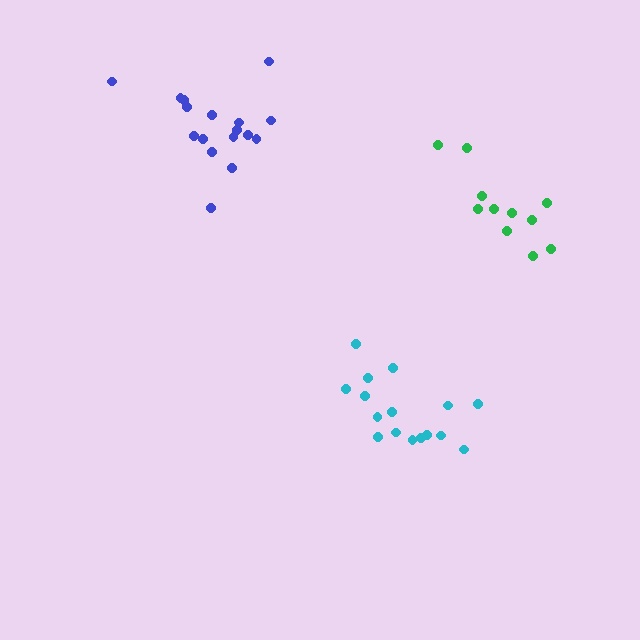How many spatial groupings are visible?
There are 3 spatial groupings.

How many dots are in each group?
Group 1: 16 dots, Group 2: 17 dots, Group 3: 11 dots (44 total).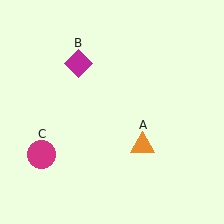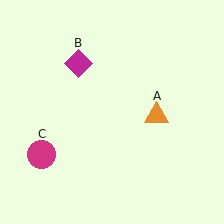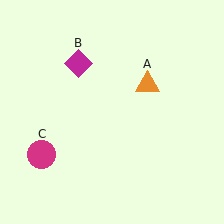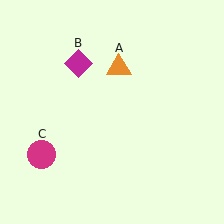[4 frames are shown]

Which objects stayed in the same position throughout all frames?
Magenta diamond (object B) and magenta circle (object C) remained stationary.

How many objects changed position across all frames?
1 object changed position: orange triangle (object A).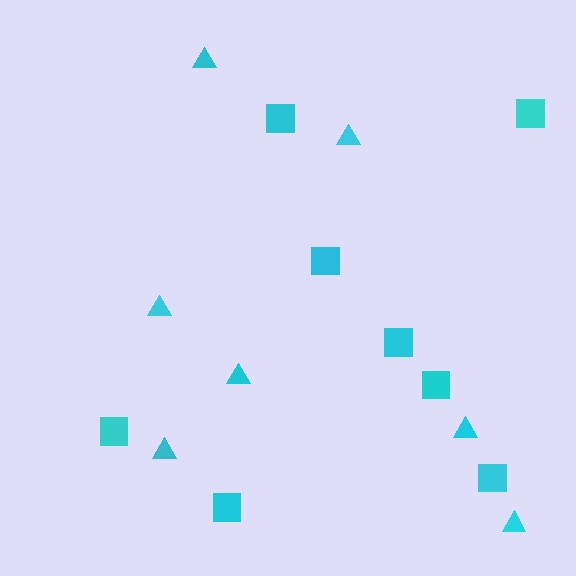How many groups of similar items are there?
There are 2 groups: one group of squares (8) and one group of triangles (7).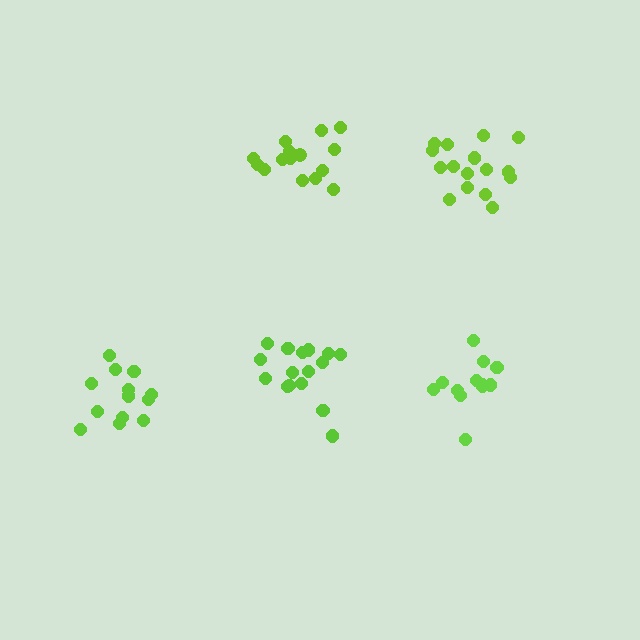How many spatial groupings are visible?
There are 5 spatial groupings.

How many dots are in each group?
Group 1: 16 dots, Group 2: 13 dots, Group 3: 15 dots, Group 4: 16 dots, Group 5: 12 dots (72 total).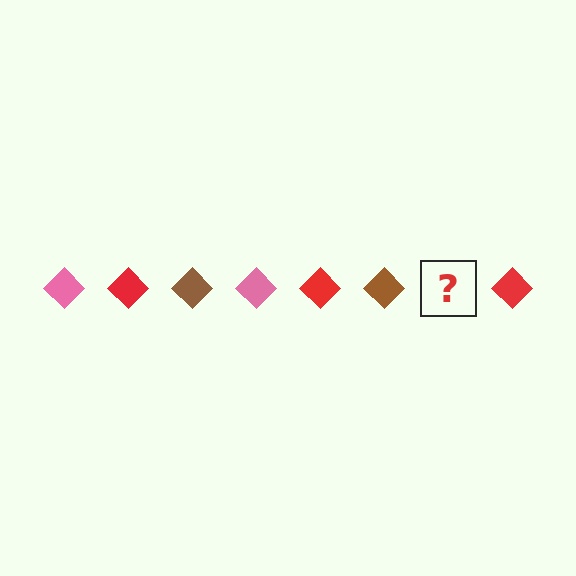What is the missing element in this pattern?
The missing element is a pink diamond.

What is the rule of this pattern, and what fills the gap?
The rule is that the pattern cycles through pink, red, brown diamonds. The gap should be filled with a pink diamond.